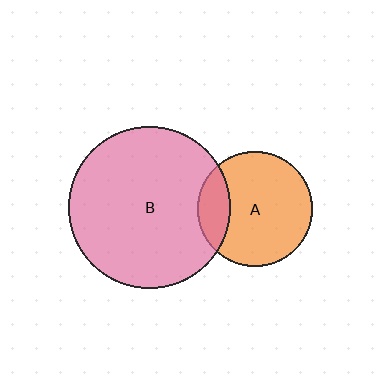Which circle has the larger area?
Circle B (pink).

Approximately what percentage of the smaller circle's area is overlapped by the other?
Approximately 20%.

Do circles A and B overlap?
Yes.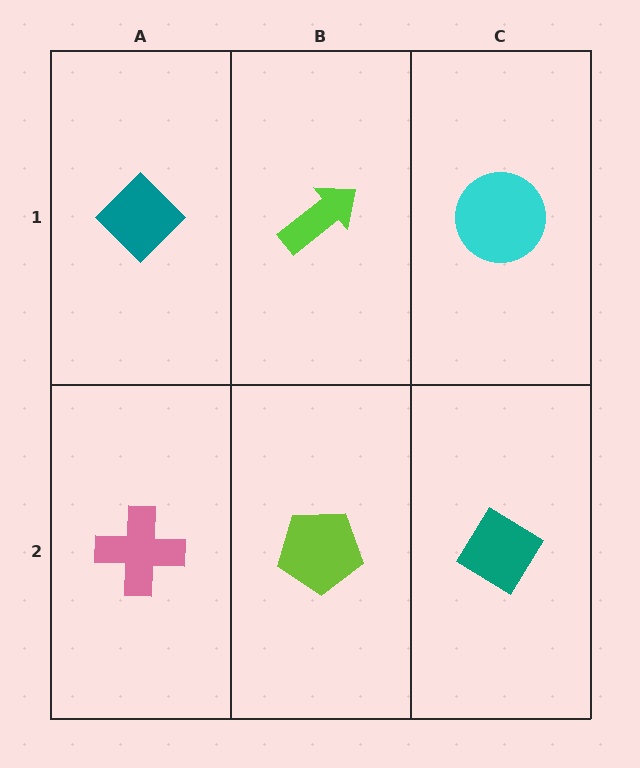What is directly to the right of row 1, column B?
A cyan circle.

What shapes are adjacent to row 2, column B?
A lime arrow (row 1, column B), a pink cross (row 2, column A), a teal diamond (row 2, column C).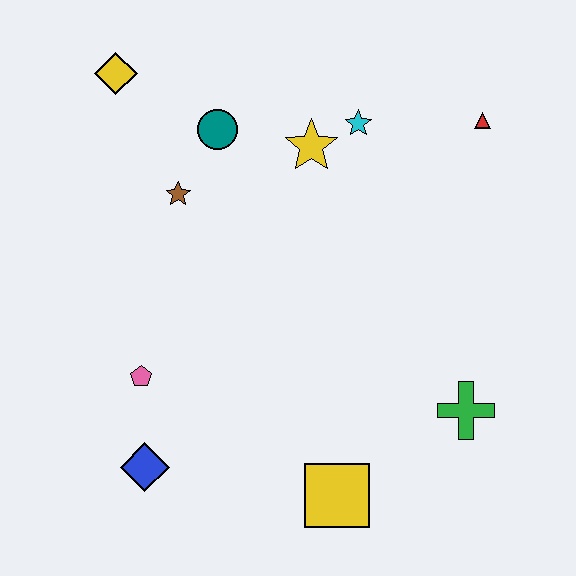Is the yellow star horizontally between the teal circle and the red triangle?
Yes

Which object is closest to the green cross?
The yellow square is closest to the green cross.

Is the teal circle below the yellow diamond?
Yes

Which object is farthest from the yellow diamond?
The green cross is farthest from the yellow diamond.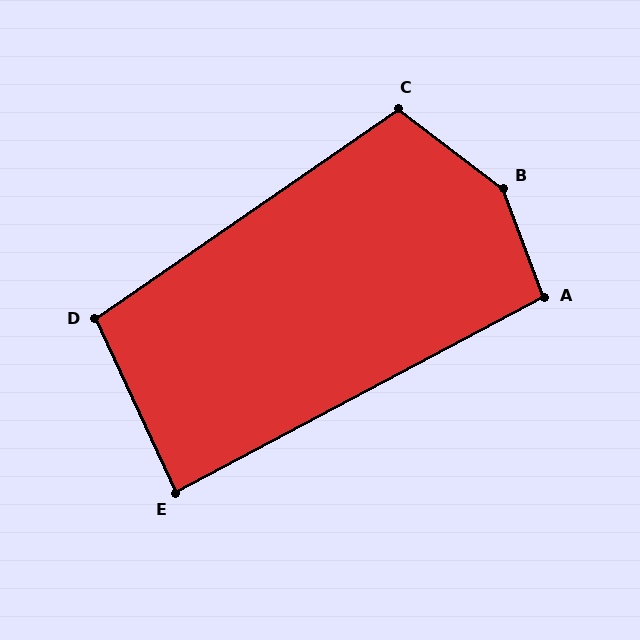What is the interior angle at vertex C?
Approximately 108 degrees (obtuse).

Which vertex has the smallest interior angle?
E, at approximately 87 degrees.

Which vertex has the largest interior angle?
B, at approximately 148 degrees.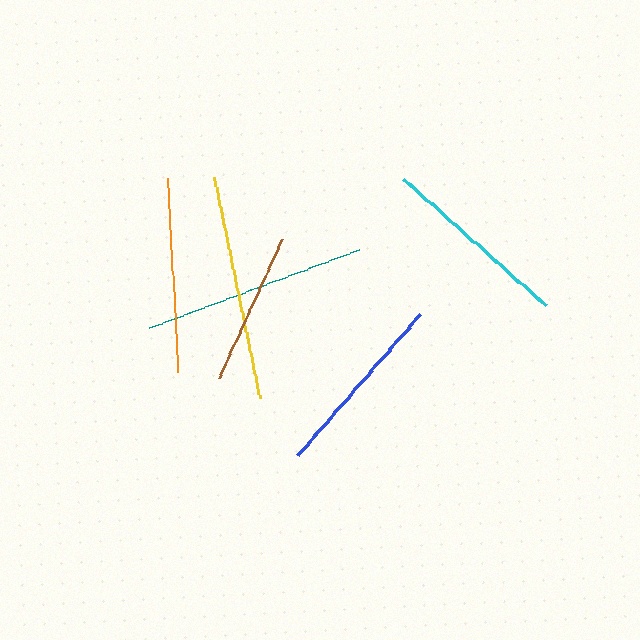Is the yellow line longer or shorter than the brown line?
The yellow line is longer than the brown line.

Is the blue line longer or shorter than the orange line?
The orange line is longer than the blue line.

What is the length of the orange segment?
The orange segment is approximately 194 pixels long.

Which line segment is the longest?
The yellow line is the longest at approximately 226 pixels.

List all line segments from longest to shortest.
From longest to shortest: yellow, teal, orange, cyan, blue, brown.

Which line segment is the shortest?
The brown line is the shortest at approximately 152 pixels.